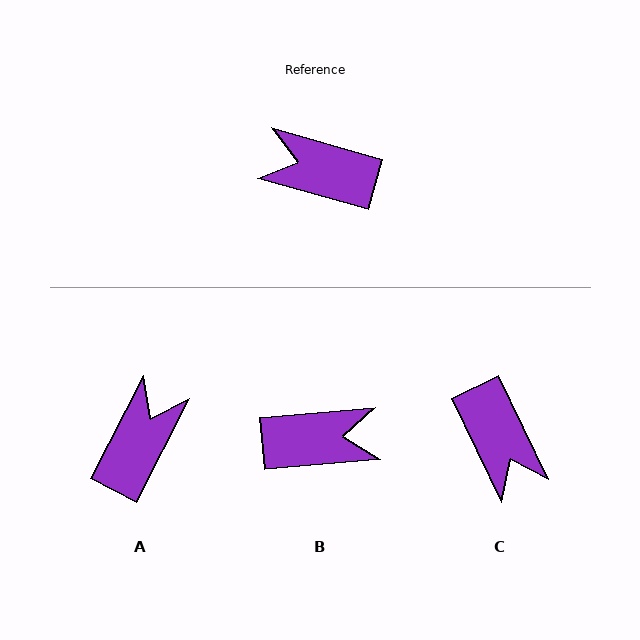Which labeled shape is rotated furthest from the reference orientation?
B, about 159 degrees away.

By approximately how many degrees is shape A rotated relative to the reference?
Approximately 101 degrees clockwise.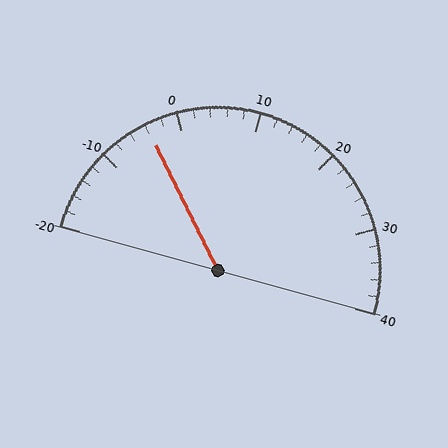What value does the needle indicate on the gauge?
The needle indicates approximately -4.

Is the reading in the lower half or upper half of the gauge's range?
The reading is in the lower half of the range (-20 to 40).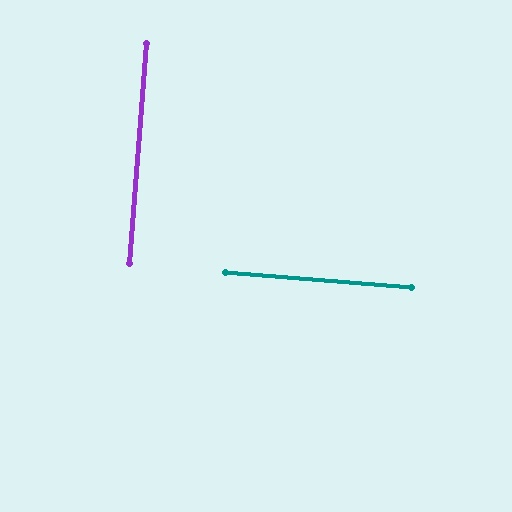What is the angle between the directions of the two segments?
Approximately 90 degrees.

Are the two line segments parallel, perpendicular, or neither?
Perpendicular — they meet at approximately 90°.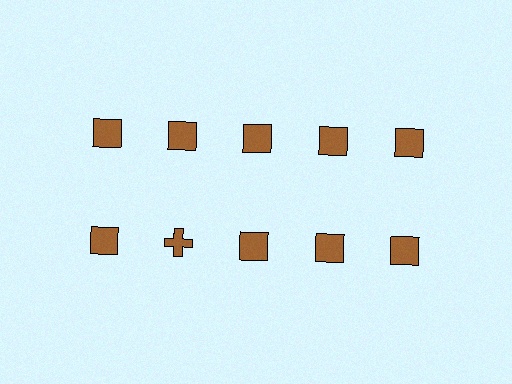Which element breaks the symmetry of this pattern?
The brown cross in the second row, second from left column breaks the symmetry. All other shapes are brown squares.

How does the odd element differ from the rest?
It has a different shape: cross instead of square.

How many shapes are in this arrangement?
There are 10 shapes arranged in a grid pattern.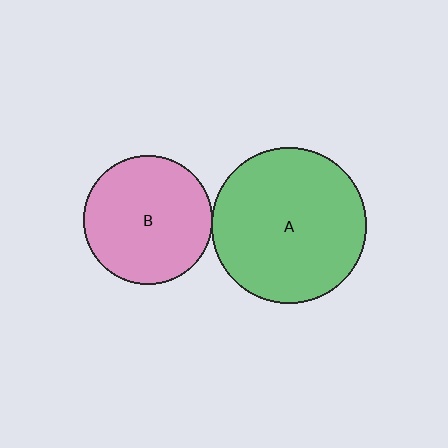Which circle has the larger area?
Circle A (green).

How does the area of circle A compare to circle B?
Approximately 1.4 times.